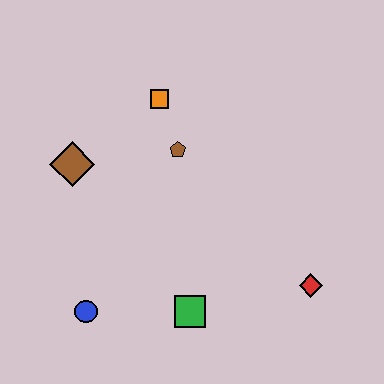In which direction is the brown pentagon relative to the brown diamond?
The brown pentagon is to the right of the brown diamond.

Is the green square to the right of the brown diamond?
Yes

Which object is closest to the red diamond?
The green square is closest to the red diamond.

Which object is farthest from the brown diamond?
The red diamond is farthest from the brown diamond.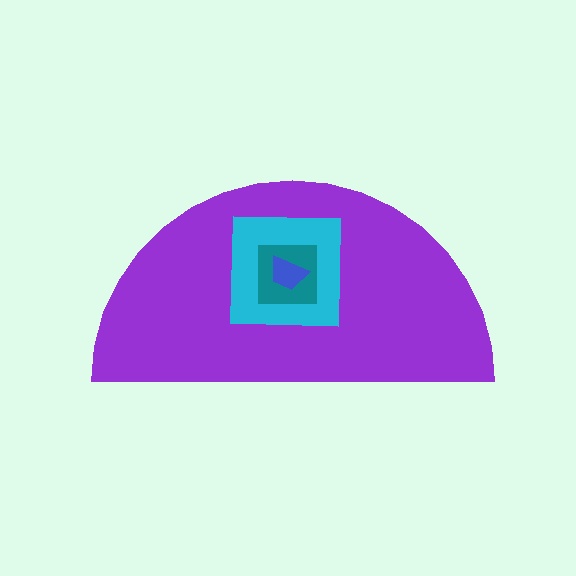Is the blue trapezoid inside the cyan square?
Yes.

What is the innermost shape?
The blue trapezoid.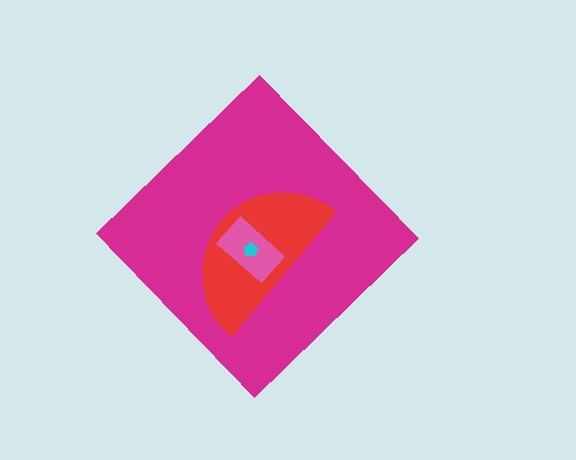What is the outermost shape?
The magenta diamond.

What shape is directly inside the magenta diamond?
The red semicircle.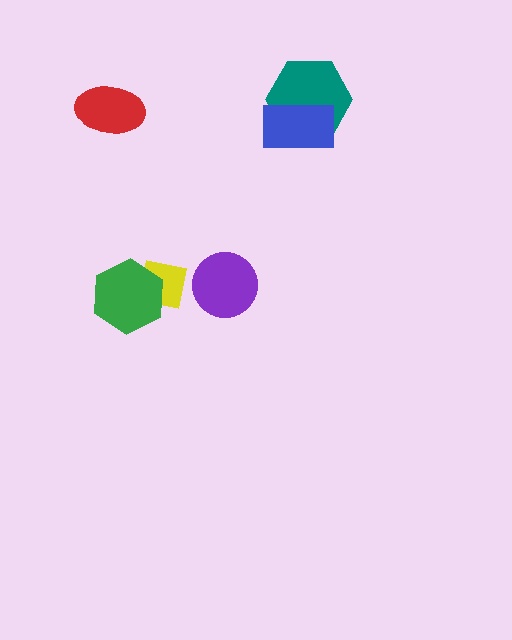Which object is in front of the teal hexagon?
The blue rectangle is in front of the teal hexagon.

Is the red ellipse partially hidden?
No, no other shape covers it.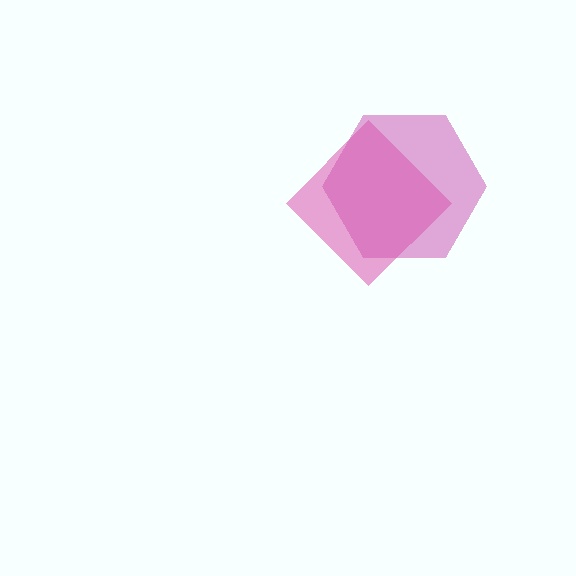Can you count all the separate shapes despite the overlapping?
Yes, there are 2 separate shapes.